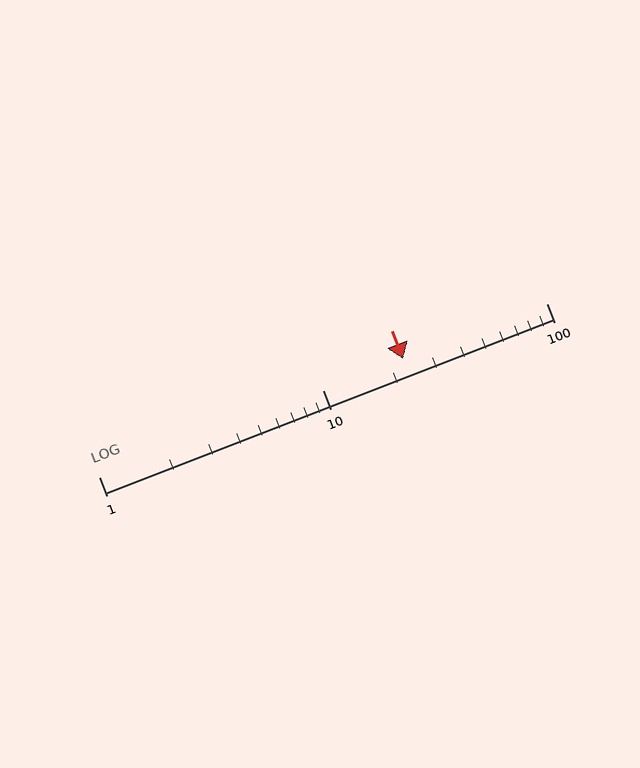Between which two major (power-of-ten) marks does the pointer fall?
The pointer is between 10 and 100.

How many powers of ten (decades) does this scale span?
The scale spans 2 decades, from 1 to 100.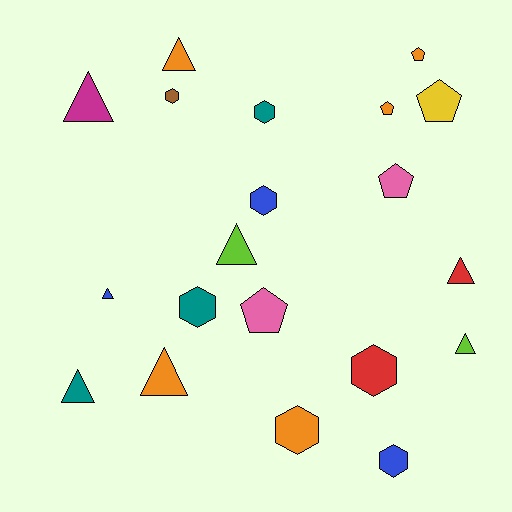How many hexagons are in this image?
There are 7 hexagons.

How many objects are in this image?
There are 20 objects.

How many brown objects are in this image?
There is 1 brown object.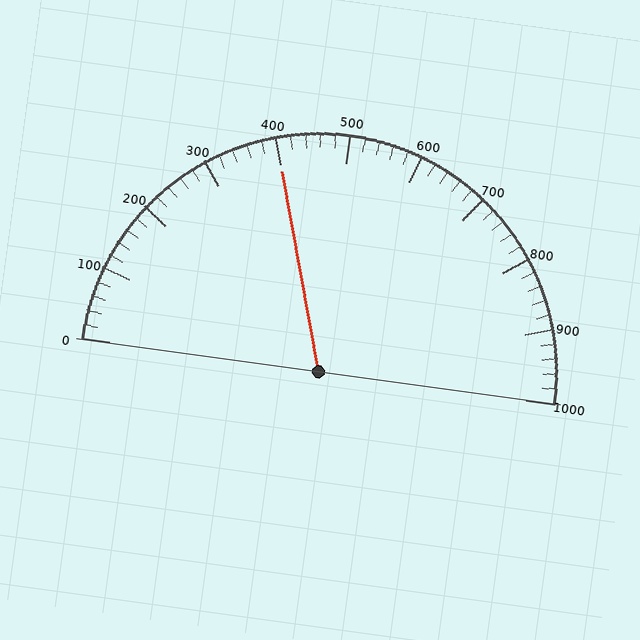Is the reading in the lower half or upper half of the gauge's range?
The reading is in the lower half of the range (0 to 1000).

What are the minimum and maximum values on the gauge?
The gauge ranges from 0 to 1000.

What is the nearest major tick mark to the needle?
The nearest major tick mark is 400.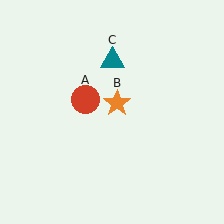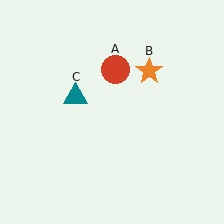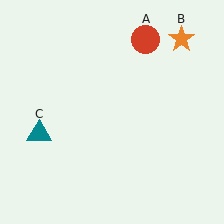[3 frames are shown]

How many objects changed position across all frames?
3 objects changed position: red circle (object A), orange star (object B), teal triangle (object C).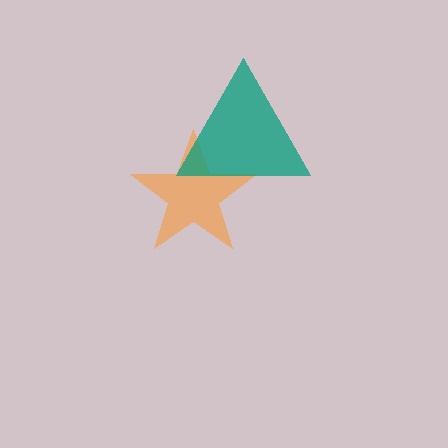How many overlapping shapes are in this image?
There are 2 overlapping shapes in the image.